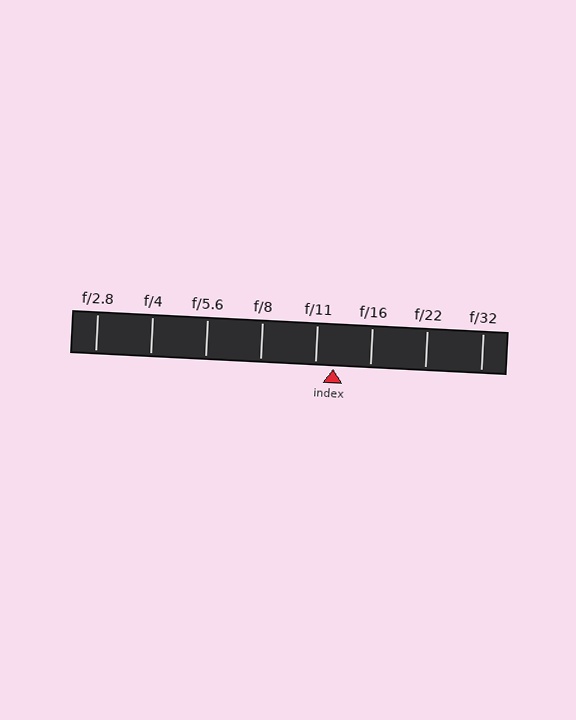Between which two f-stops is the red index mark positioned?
The index mark is between f/11 and f/16.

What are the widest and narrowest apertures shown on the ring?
The widest aperture shown is f/2.8 and the narrowest is f/32.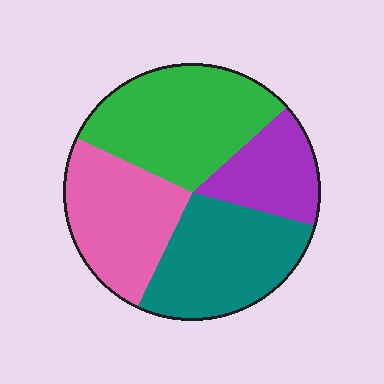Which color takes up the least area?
Purple, at roughly 15%.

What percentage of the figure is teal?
Teal takes up about one quarter (1/4) of the figure.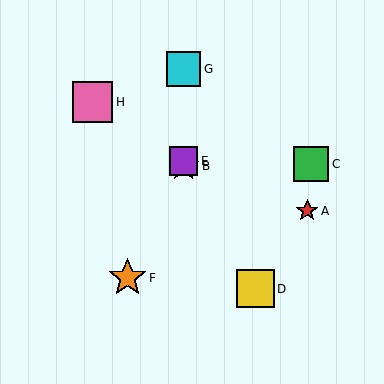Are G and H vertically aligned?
No, G is at x≈184 and H is at x≈93.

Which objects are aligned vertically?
Objects B, E, G are aligned vertically.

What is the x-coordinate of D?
Object D is at x≈255.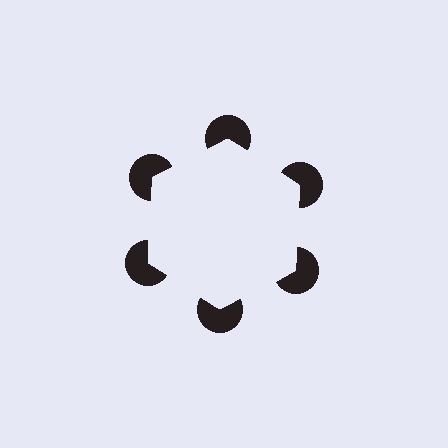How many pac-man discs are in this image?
There are 6 — one at each vertex of the illusory hexagon.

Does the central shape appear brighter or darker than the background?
It typically appears slightly brighter than the background, even though no actual brightness change is drawn.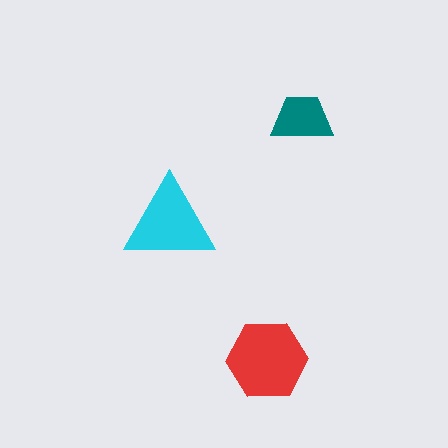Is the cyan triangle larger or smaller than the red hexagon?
Smaller.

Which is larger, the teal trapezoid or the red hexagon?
The red hexagon.